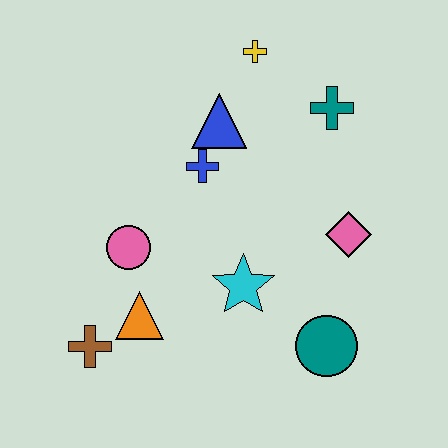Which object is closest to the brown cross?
The orange triangle is closest to the brown cross.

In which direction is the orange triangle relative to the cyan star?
The orange triangle is to the left of the cyan star.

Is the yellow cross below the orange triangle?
No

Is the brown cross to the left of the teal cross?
Yes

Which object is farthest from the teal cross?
The brown cross is farthest from the teal cross.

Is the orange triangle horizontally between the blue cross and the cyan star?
No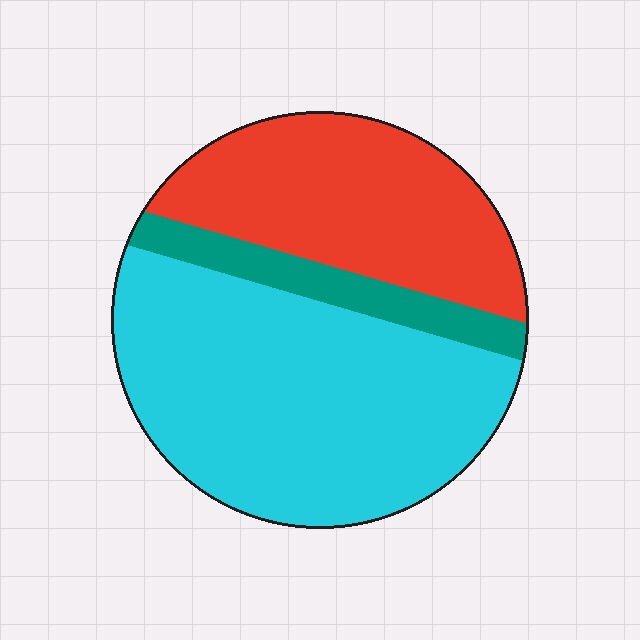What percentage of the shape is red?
Red takes up about one third (1/3) of the shape.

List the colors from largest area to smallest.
From largest to smallest: cyan, red, teal.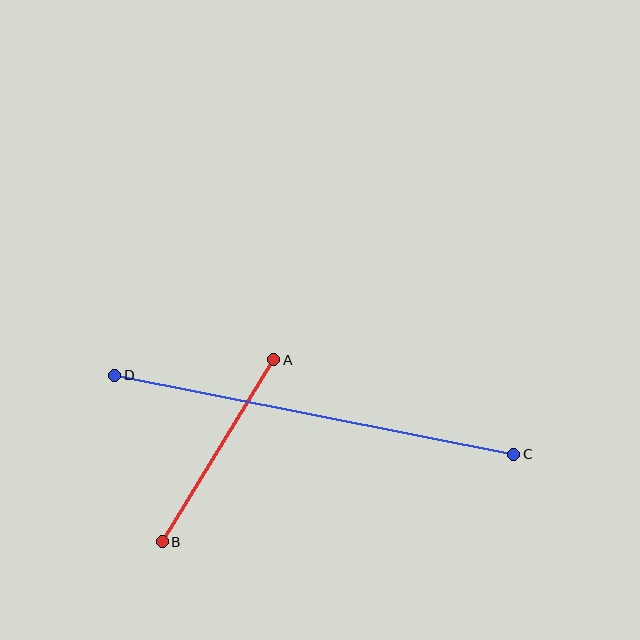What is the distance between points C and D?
The distance is approximately 407 pixels.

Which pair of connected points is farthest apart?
Points C and D are farthest apart.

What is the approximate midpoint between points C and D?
The midpoint is at approximately (314, 415) pixels.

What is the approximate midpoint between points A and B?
The midpoint is at approximately (218, 451) pixels.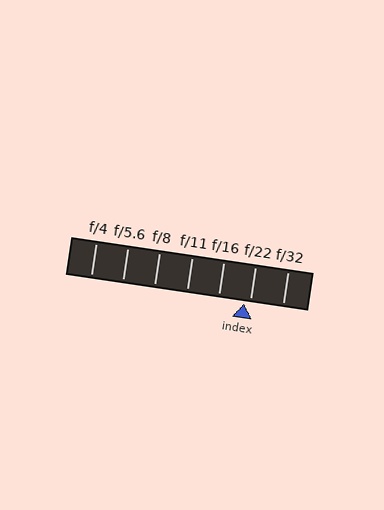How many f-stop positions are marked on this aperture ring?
There are 7 f-stop positions marked.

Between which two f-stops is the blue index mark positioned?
The index mark is between f/16 and f/22.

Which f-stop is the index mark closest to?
The index mark is closest to f/22.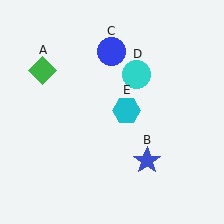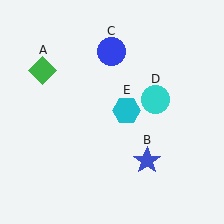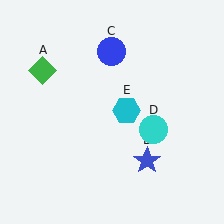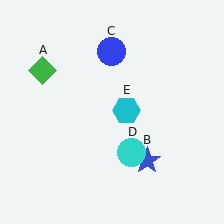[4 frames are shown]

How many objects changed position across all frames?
1 object changed position: cyan circle (object D).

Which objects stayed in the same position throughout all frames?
Green diamond (object A) and blue star (object B) and blue circle (object C) and cyan hexagon (object E) remained stationary.